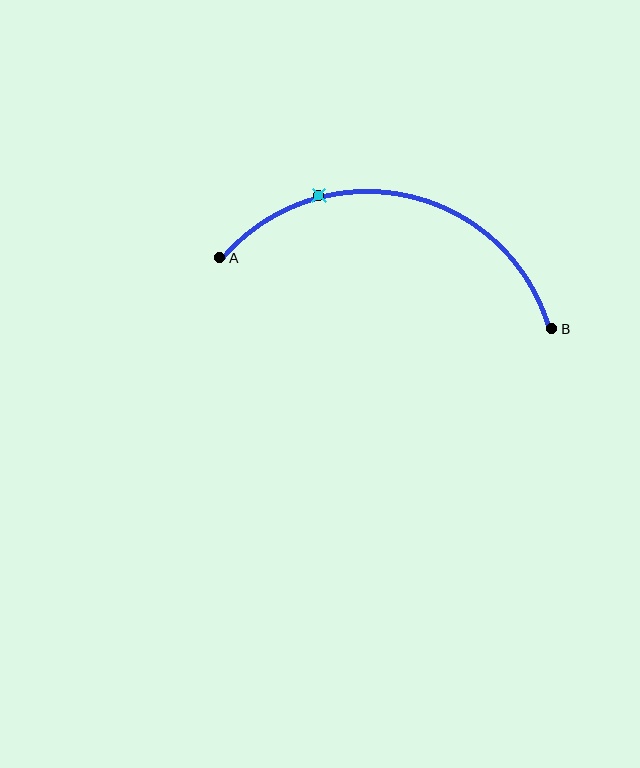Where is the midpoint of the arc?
The arc midpoint is the point on the curve farthest from the straight line joining A and B. It sits above that line.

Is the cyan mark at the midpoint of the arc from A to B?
No. The cyan mark lies on the arc but is closer to endpoint A. The arc midpoint would be at the point on the curve equidistant along the arc from both A and B.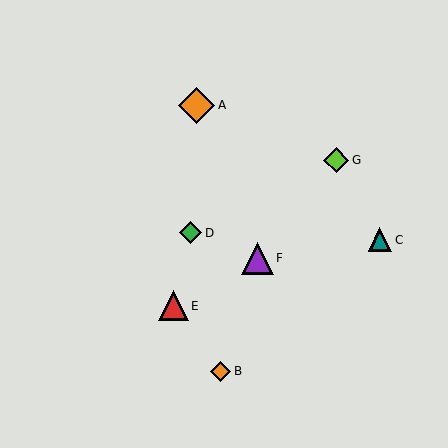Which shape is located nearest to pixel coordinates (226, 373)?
The orange diamond (labeled B) at (221, 371) is nearest to that location.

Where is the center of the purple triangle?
The center of the purple triangle is at (258, 258).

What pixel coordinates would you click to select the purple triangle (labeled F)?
Click at (258, 258) to select the purple triangle F.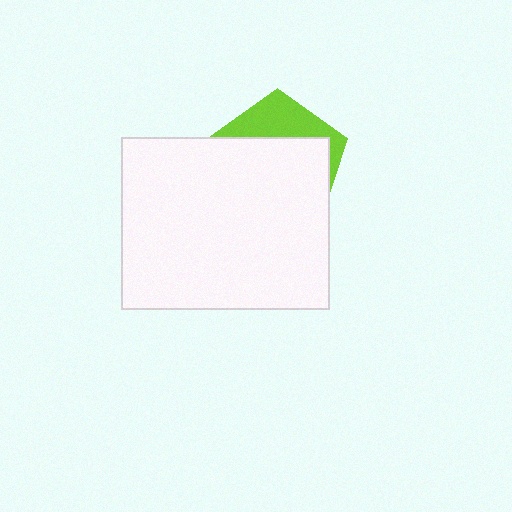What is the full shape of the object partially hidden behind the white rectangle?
The partially hidden object is a lime pentagon.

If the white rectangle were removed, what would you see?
You would see the complete lime pentagon.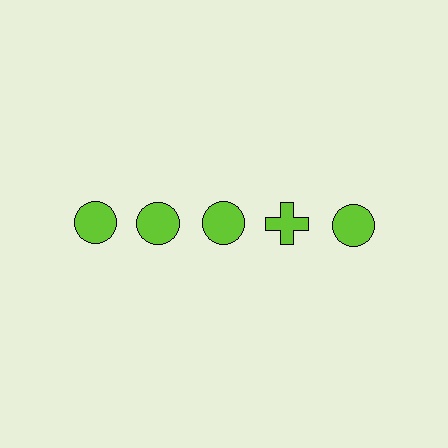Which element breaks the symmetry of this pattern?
The lime cross in the top row, second from right column breaks the symmetry. All other shapes are lime circles.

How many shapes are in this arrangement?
There are 5 shapes arranged in a grid pattern.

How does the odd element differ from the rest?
It has a different shape: cross instead of circle.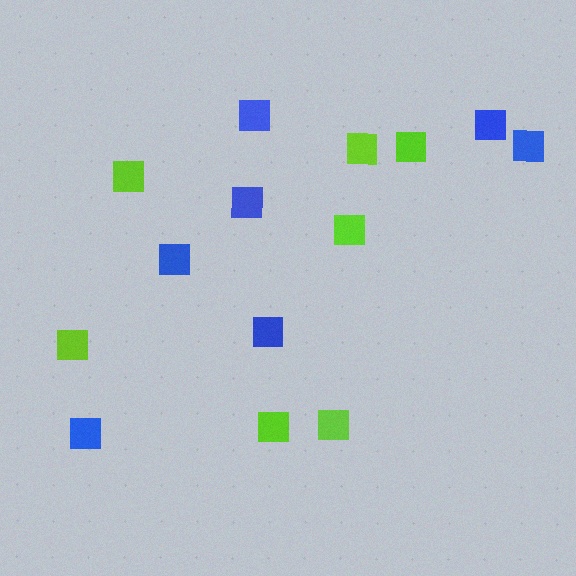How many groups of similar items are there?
There are 2 groups: one group of lime squares (7) and one group of blue squares (7).